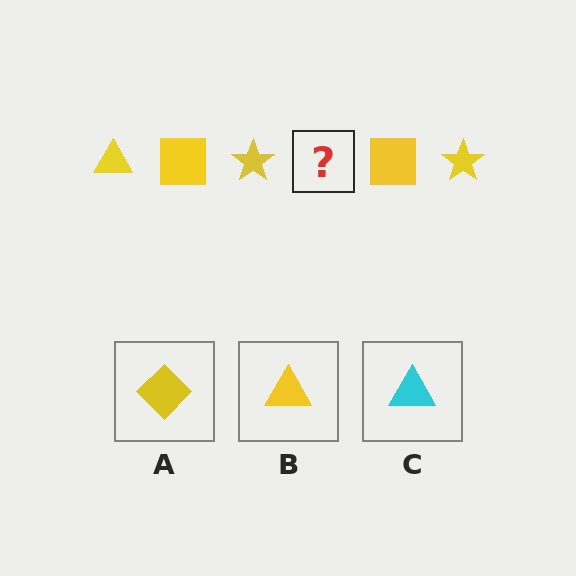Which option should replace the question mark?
Option B.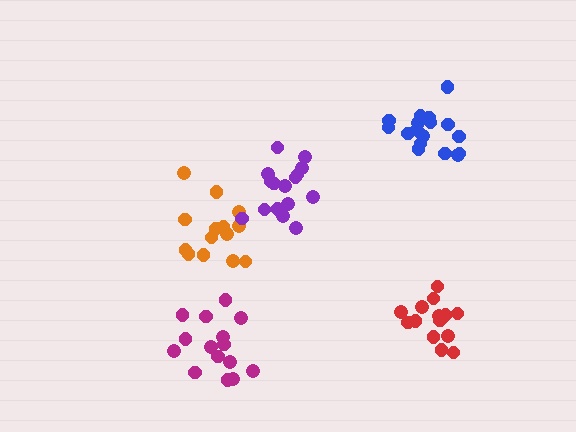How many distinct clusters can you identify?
There are 5 distinct clusters.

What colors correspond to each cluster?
The clusters are colored: orange, blue, magenta, purple, red.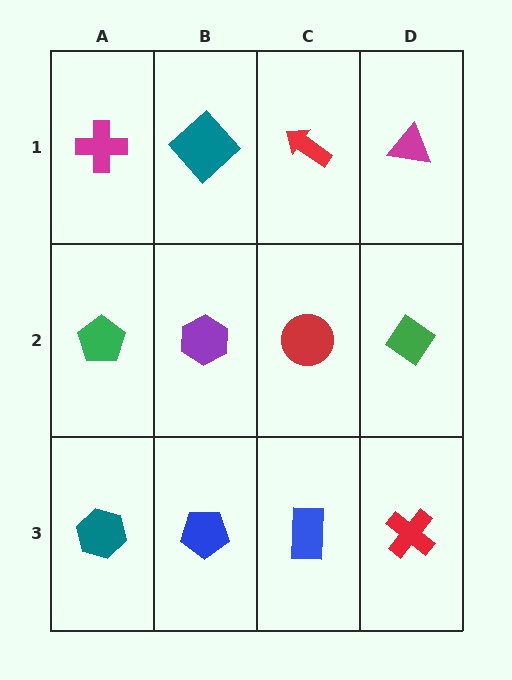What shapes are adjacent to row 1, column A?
A green pentagon (row 2, column A), a teal diamond (row 1, column B).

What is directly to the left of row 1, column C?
A teal diamond.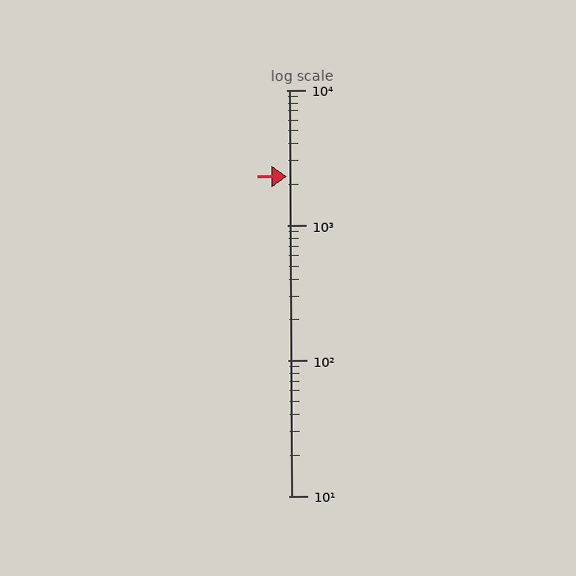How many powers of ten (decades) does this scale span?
The scale spans 3 decades, from 10 to 10000.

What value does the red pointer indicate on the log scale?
The pointer indicates approximately 2300.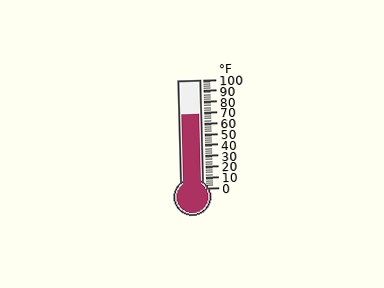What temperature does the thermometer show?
The thermometer shows approximately 68°F.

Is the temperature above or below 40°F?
The temperature is above 40°F.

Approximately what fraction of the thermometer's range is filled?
The thermometer is filled to approximately 70% of its range.